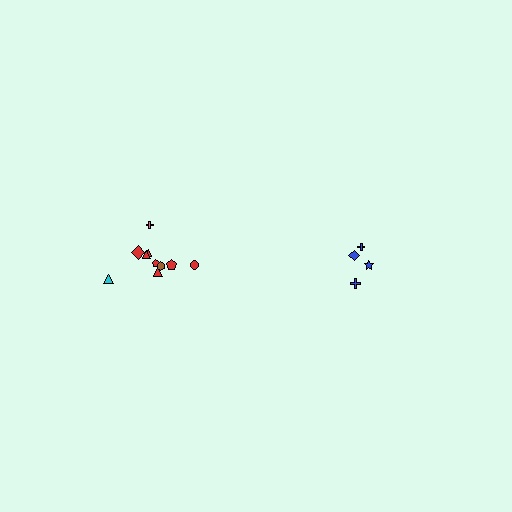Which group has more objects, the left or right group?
The left group.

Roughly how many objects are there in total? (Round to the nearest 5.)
Roughly 15 objects in total.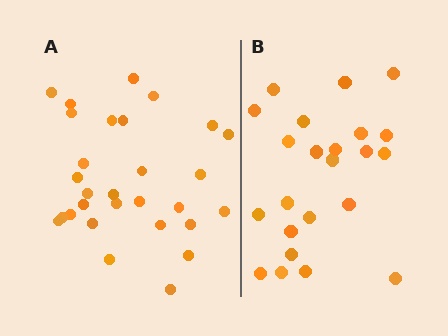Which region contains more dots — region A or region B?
Region A (the left region) has more dots.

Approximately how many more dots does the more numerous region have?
Region A has about 6 more dots than region B.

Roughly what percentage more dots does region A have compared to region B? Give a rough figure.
About 25% more.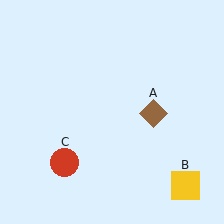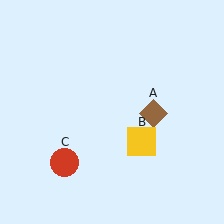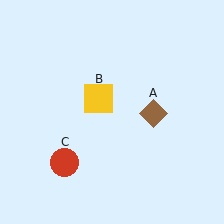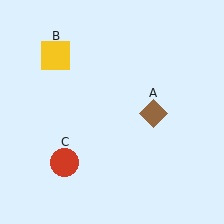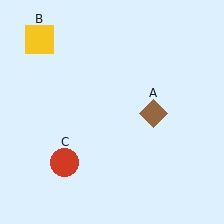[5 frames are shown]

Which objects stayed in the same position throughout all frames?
Brown diamond (object A) and red circle (object C) remained stationary.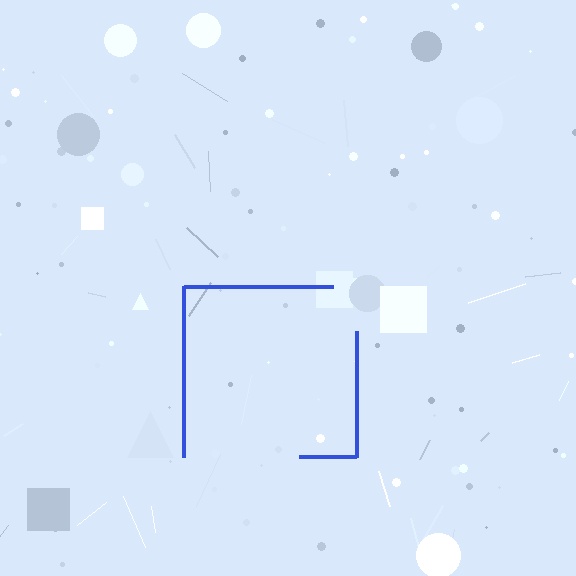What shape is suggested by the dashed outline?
The dashed outline suggests a square.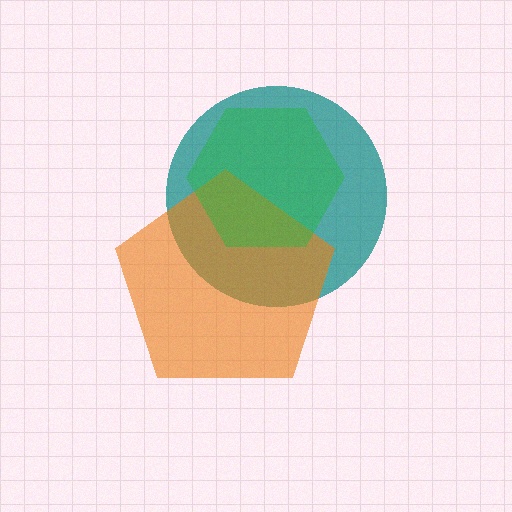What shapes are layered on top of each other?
The layered shapes are: a teal circle, an orange pentagon, a green hexagon.